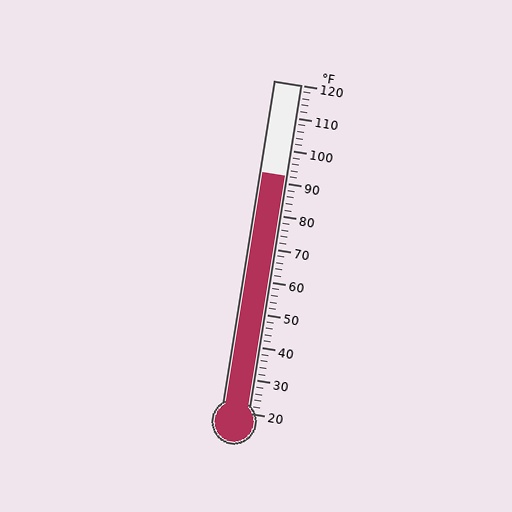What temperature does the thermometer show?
The thermometer shows approximately 92°F.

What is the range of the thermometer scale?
The thermometer scale ranges from 20°F to 120°F.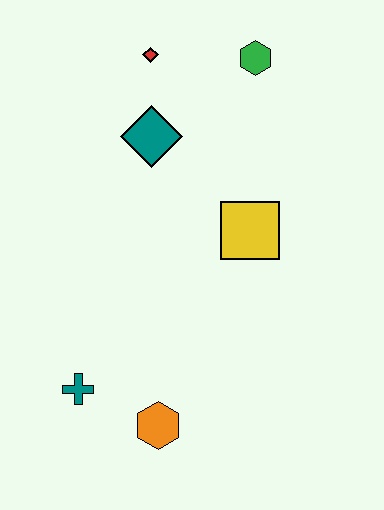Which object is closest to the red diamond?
The teal diamond is closest to the red diamond.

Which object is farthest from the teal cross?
The green hexagon is farthest from the teal cross.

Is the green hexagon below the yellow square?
No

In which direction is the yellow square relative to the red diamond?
The yellow square is below the red diamond.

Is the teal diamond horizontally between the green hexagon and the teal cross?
Yes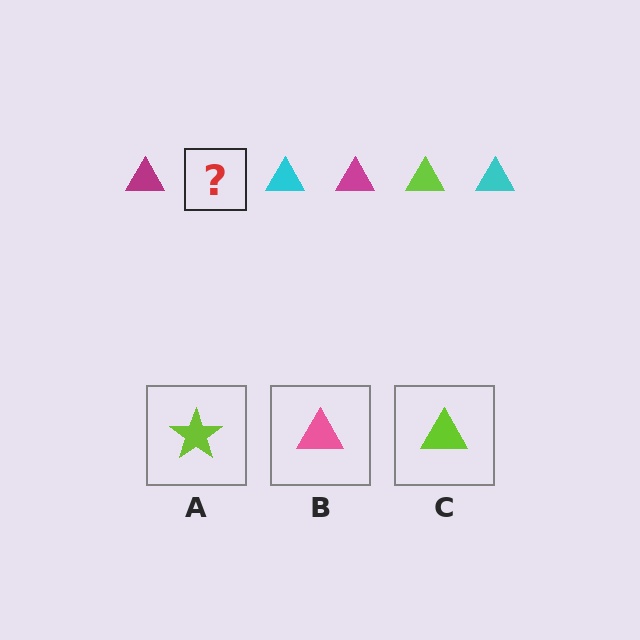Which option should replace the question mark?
Option C.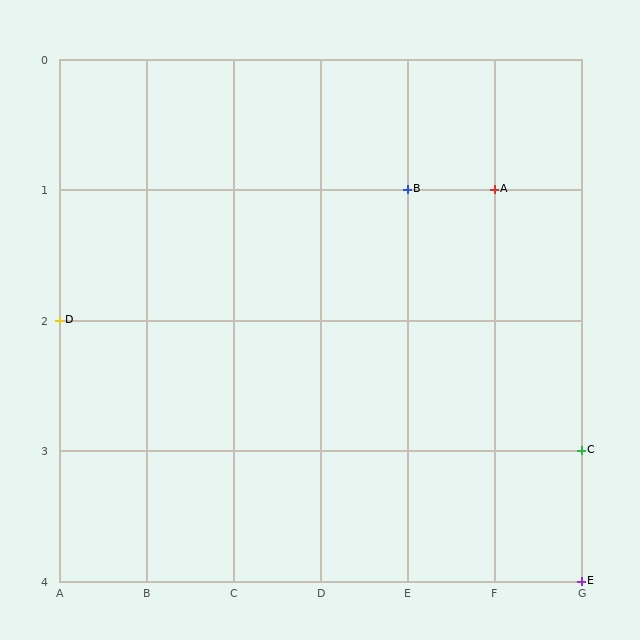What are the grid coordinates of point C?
Point C is at grid coordinates (G, 3).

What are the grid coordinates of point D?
Point D is at grid coordinates (A, 2).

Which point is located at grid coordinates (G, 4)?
Point E is at (G, 4).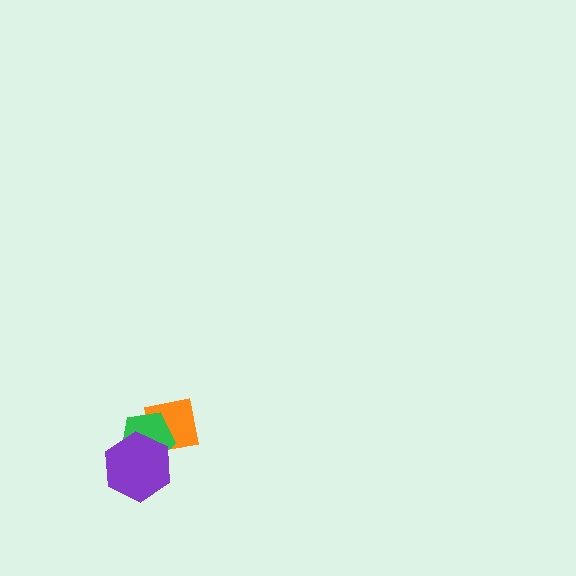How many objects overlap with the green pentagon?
2 objects overlap with the green pentagon.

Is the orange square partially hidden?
Yes, it is partially covered by another shape.